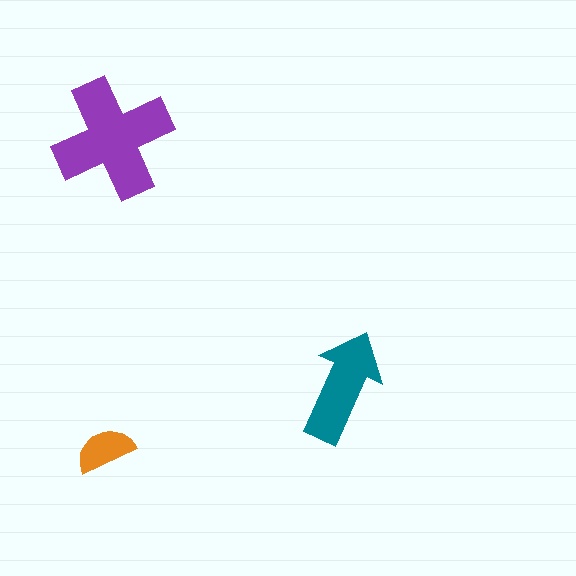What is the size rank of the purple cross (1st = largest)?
1st.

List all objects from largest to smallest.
The purple cross, the teal arrow, the orange semicircle.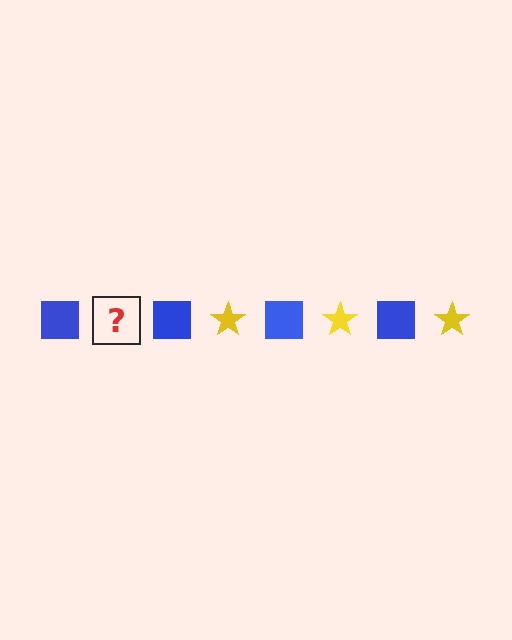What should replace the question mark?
The question mark should be replaced with a yellow star.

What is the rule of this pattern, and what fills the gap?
The rule is that the pattern alternates between blue square and yellow star. The gap should be filled with a yellow star.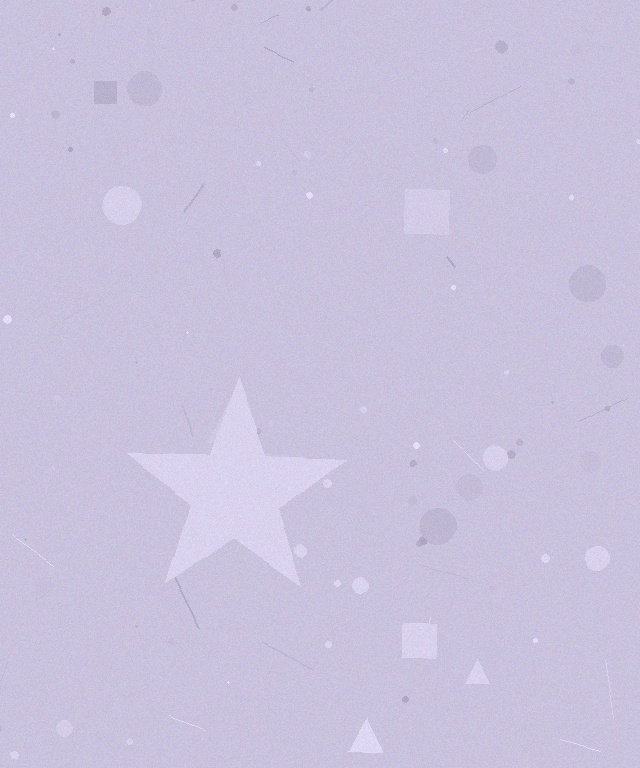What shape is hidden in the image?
A star is hidden in the image.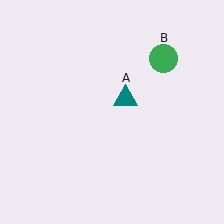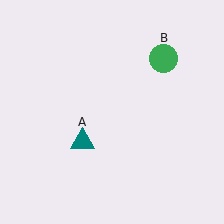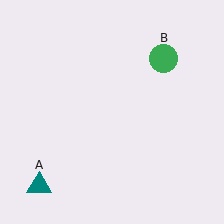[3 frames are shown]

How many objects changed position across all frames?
1 object changed position: teal triangle (object A).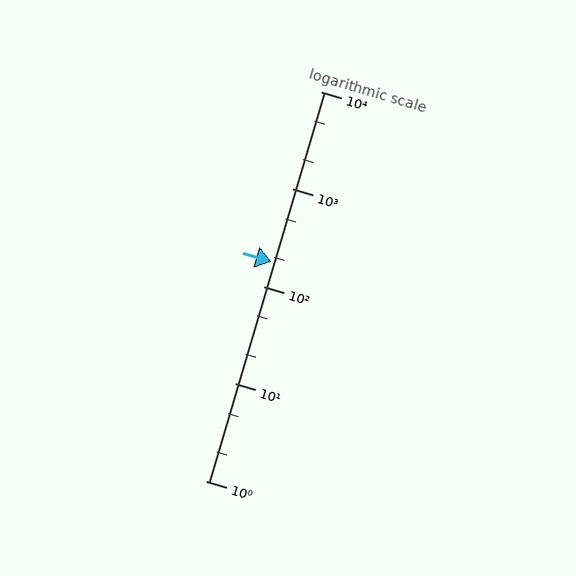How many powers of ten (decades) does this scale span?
The scale spans 4 decades, from 1 to 10000.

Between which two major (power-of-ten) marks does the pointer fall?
The pointer is between 100 and 1000.